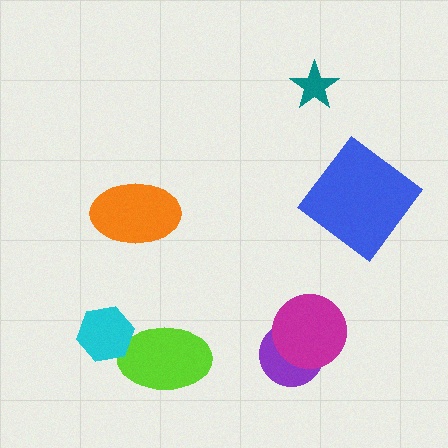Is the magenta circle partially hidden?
No, no other shape covers it.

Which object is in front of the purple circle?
The magenta circle is in front of the purple circle.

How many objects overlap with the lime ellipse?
1 object overlaps with the lime ellipse.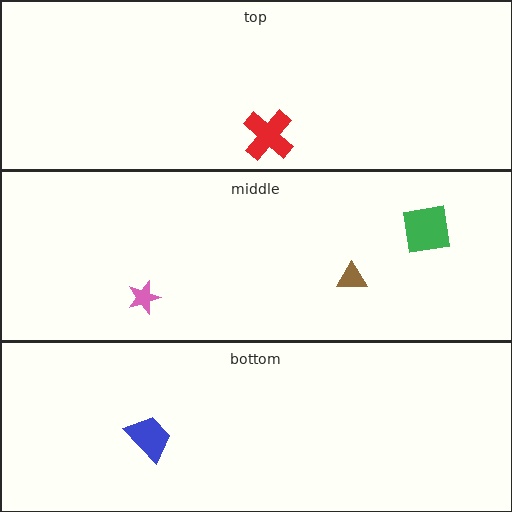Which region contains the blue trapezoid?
The bottom region.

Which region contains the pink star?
The middle region.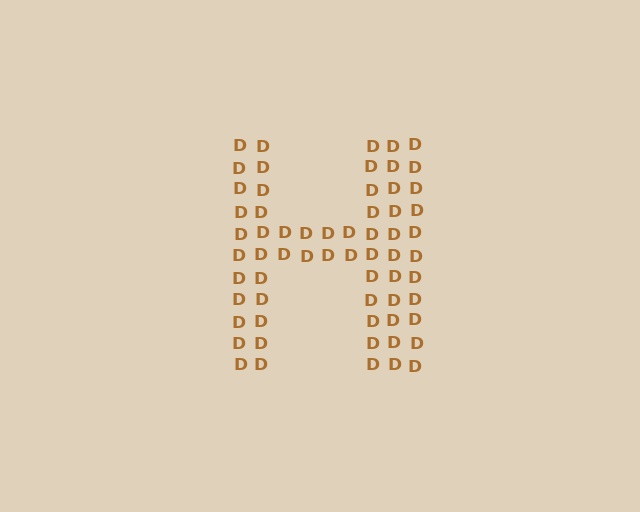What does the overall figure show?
The overall figure shows the letter H.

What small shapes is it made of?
It is made of small letter D's.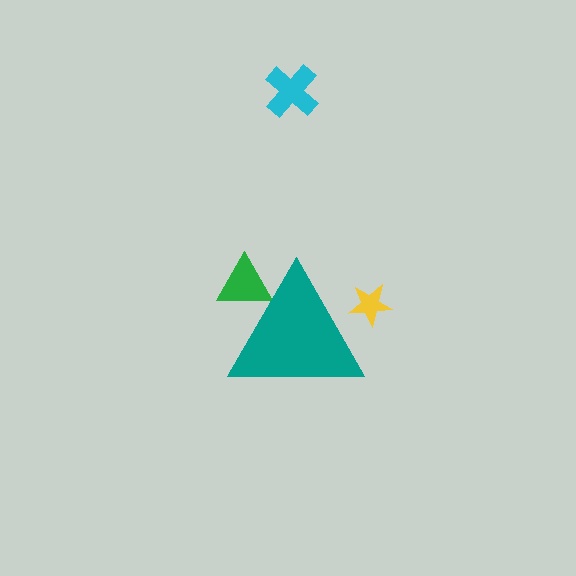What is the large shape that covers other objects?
A teal triangle.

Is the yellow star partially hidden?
Yes, the yellow star is partially hidden behind the teal triangle.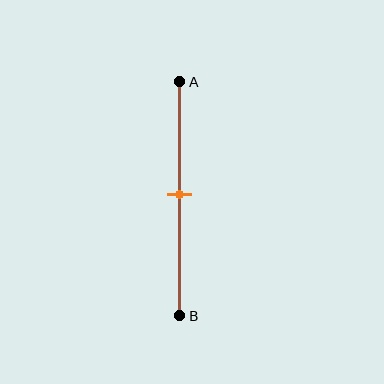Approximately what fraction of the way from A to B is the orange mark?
The orange mark is approximately 50% of the way from A to B.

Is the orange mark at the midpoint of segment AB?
Yes, the mark is approximately at the midpoint.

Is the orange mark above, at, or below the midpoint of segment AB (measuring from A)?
The orange mark is approximately at the midpoint of segment AB.